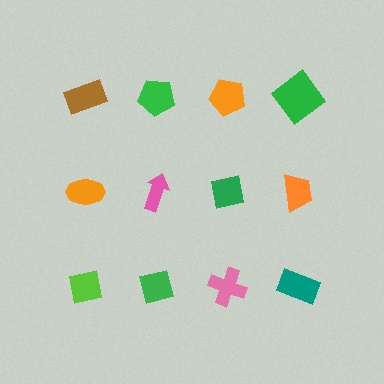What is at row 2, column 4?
An orange trapezoid.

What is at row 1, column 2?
A green pentagon.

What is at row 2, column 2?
A pink arrow.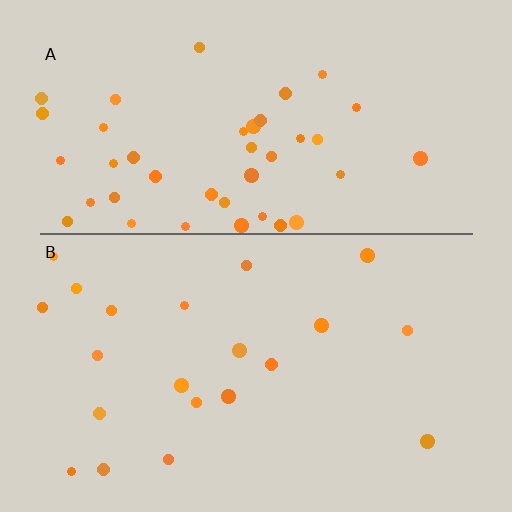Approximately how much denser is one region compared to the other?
Approximately 2.1× — region A over region B.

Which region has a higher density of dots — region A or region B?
A (the top).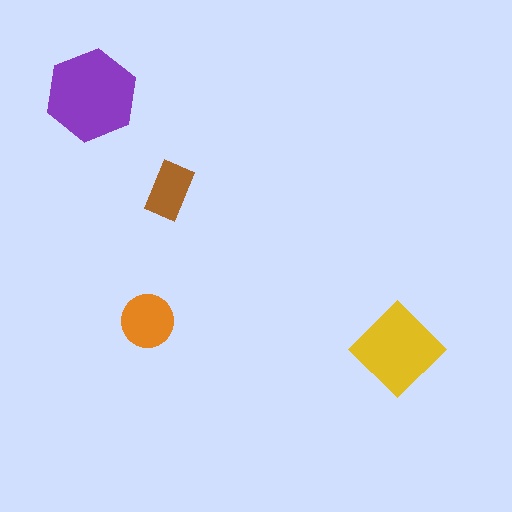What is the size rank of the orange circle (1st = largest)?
3rd.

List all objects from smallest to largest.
The brown rectangle, the orange circle, the yellow diamond, the purple hexagon.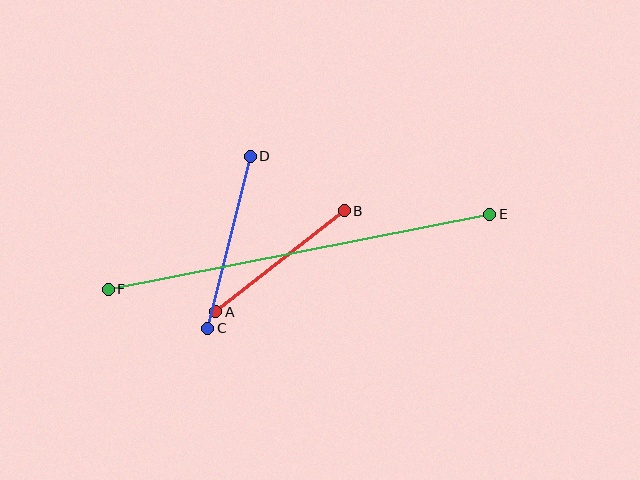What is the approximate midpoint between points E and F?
The midpoint is at approximately (299, 252) pixels.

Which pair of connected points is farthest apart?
Points E and F are farthest apart.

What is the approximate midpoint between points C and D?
The midpoint is at approximately (229, 242) pixels.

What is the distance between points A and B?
The distance is approximately 163 pixels.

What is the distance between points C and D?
The distance is approximately 177 pixels.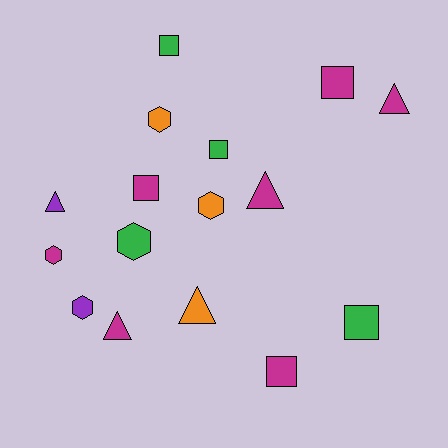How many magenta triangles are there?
There are 3 magenta triangles.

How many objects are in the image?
There are 16 objects.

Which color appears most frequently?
Magenta, with 7 objects.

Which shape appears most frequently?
Square, with 6 objects.